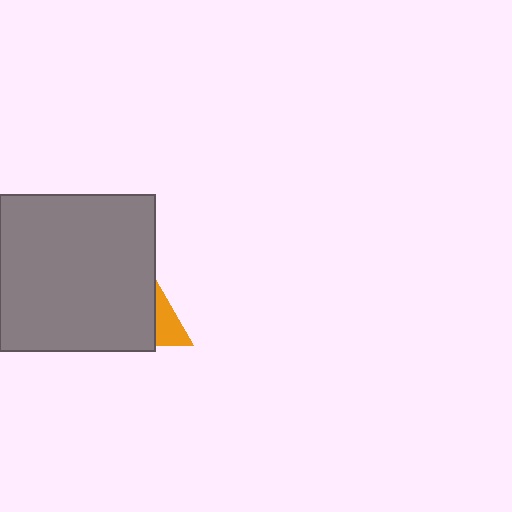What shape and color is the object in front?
The object in front is a gray square.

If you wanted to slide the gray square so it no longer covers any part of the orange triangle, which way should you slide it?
Slide it left — that is the most direct way to separate the two shapes.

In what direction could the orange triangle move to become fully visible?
The orange triangle could move right. That would shift it out from behind the gray square entirely.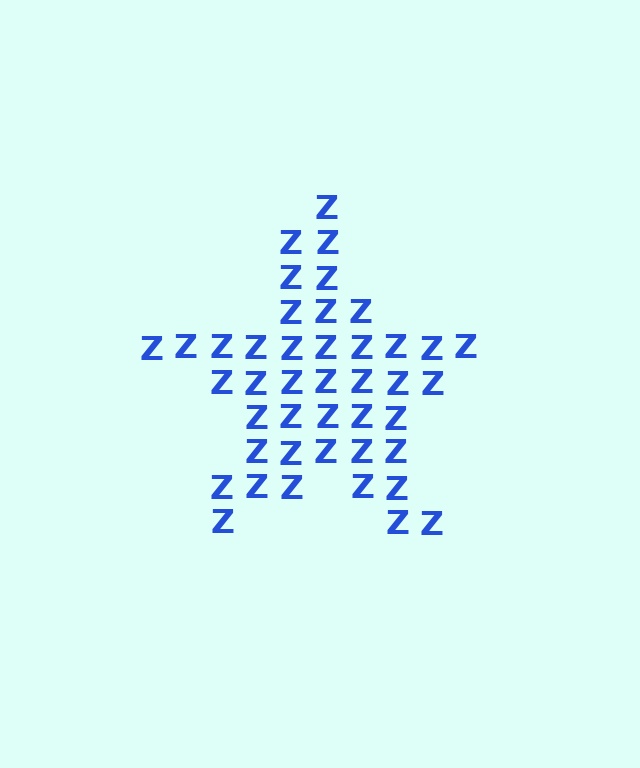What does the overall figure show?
The overall figure shows a star.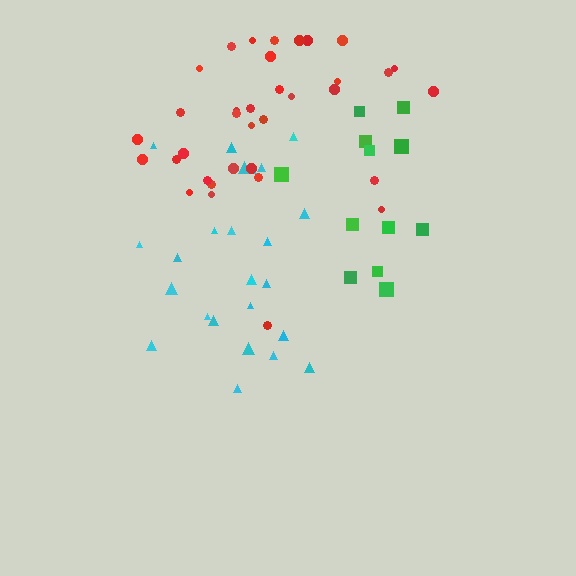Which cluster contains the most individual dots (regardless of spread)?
Red (35).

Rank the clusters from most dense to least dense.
cyan, red, green.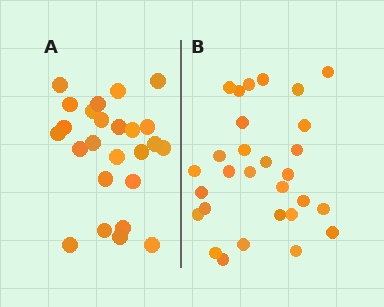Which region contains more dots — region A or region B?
Region B (the right region) has more dots.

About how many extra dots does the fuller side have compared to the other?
Region B has about 4 more dots than region A.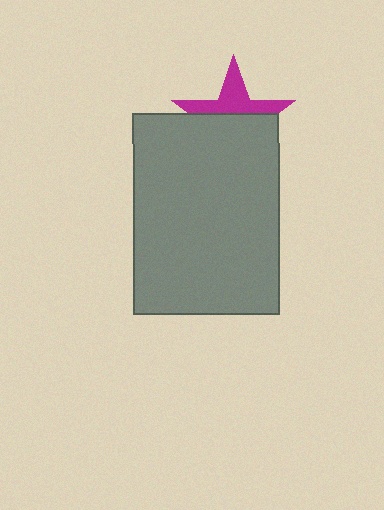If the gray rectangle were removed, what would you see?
You would see the complete magenta star.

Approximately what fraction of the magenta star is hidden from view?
Roughly 57% of the magenta star is hidden behind the gray rectangle.